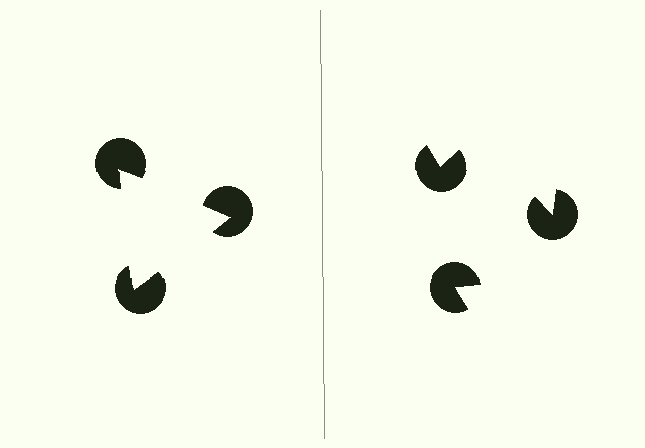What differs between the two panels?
The pac-man discs are positioned identically on both sides; only the wedge orientations differ. On the left they align to a triangle; on the right they are misaligned.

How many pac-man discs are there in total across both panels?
6 — 3 on each side.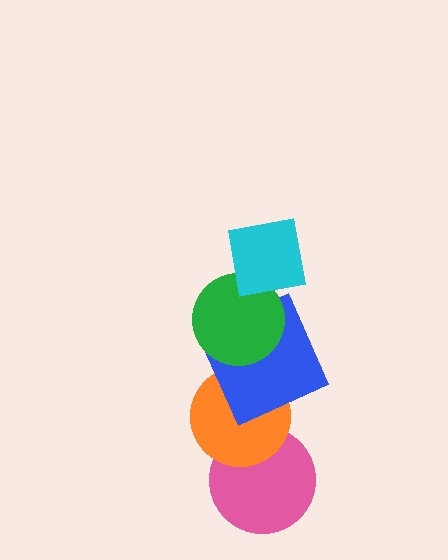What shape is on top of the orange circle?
The blue square is on top of the orange circle.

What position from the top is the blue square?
The blue square is 3rd from the top.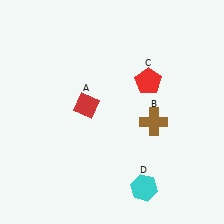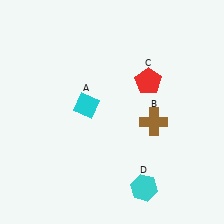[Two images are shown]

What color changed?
The diamond (A) changed from red in Image 1 to cyan in Image 2.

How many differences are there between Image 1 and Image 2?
There is 1 difference between the two images.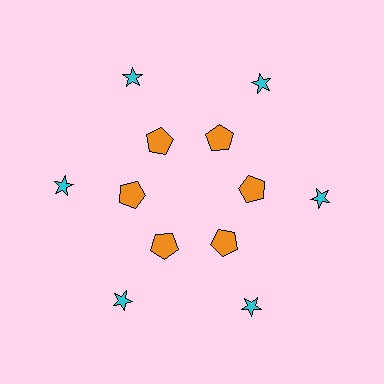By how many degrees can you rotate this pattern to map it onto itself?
The pattern maps onto itself every 60 degrees of rotation.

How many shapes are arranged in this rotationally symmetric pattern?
There are 12 shapes, arranged in 6 groups of 2.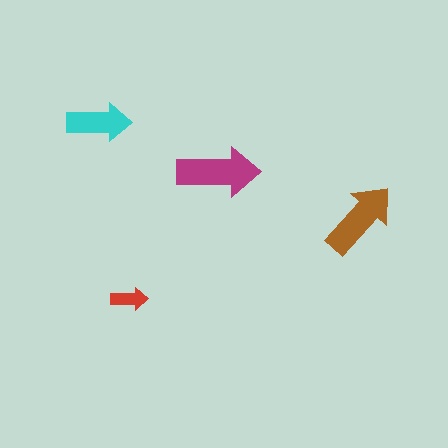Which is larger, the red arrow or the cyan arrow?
The cyan one.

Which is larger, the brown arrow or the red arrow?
The brown one.